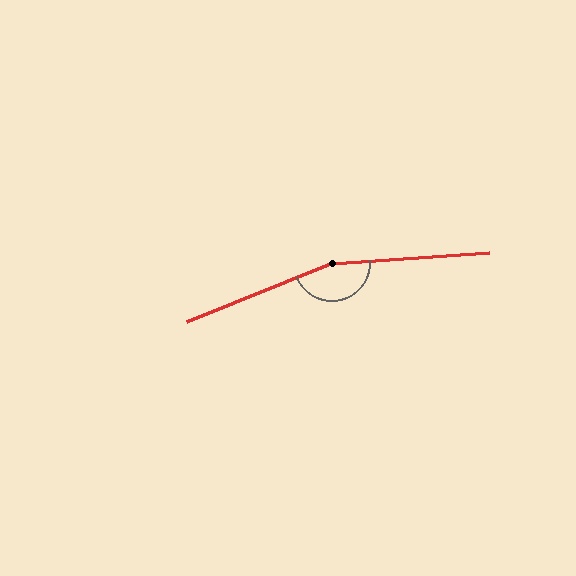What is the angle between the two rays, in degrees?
Approximately 162 degrees.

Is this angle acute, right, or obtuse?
It is obtuse.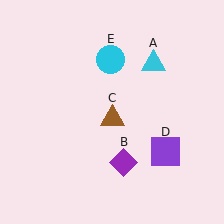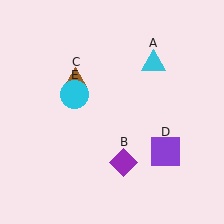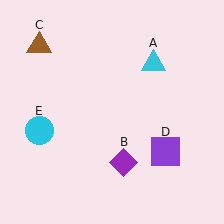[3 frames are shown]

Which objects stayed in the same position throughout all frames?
Cyan triangle (object A) and purple diamond (object B) and purple square (object D) remained stationary.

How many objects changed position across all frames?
2 objects changed position: brown triangle (object C), cyan circle (object E).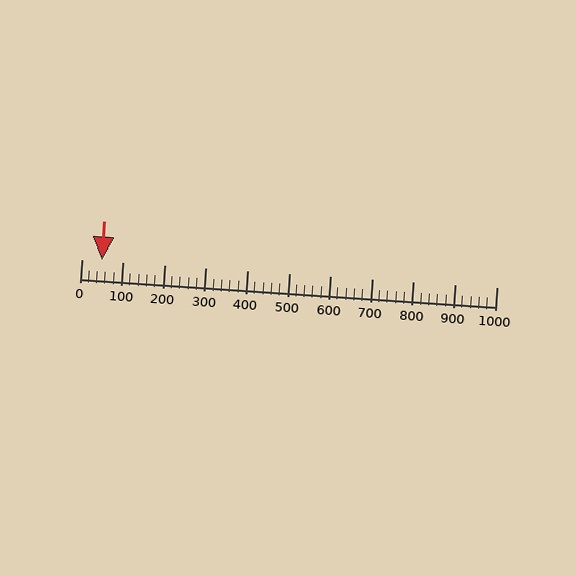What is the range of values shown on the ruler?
The ruler shows values from 0 to 1000.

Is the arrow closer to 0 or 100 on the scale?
The arrow is closer to 100.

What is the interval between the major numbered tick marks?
The major tick marks are spaced 100 units apart.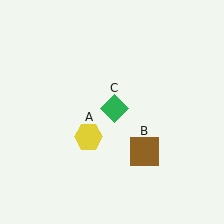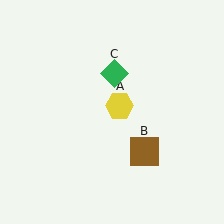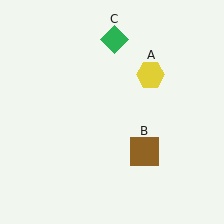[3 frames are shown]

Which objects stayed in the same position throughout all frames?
Brown square (object B) remained stationary.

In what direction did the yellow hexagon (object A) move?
The yellow hexagon (object A) moved up and to the right.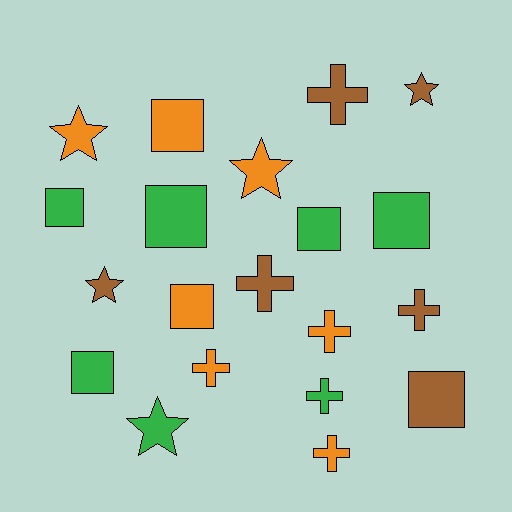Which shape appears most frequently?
Square, with 8 objects.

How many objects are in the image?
There are 20 objects.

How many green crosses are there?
There is 1 green cross.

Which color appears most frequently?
Orange, with 7 objects.